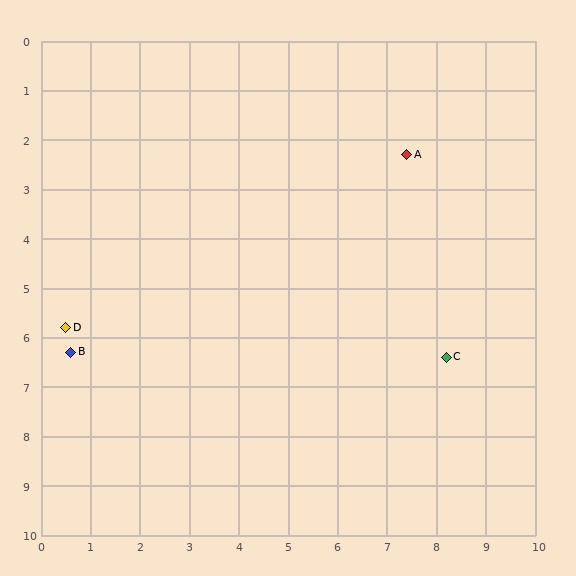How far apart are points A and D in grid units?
Points A and D are about 7.7 grid units apart.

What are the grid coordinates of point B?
Point B is at approximately (0.6, 6.3).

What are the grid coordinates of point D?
Point D is at approximately (0.5, 5.8).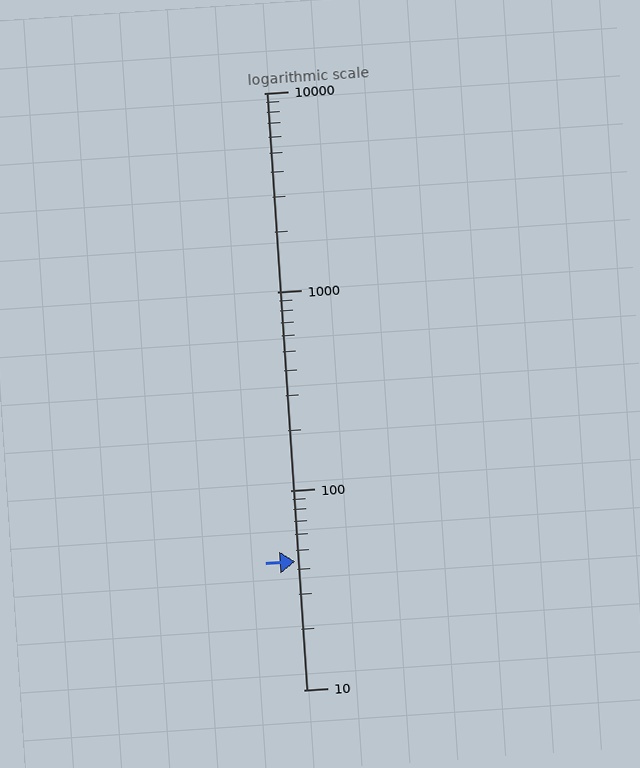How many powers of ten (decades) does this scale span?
The scale spans 3 decades, from 10 to 10000.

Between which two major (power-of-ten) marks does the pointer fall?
The pointer is between 10 and 100.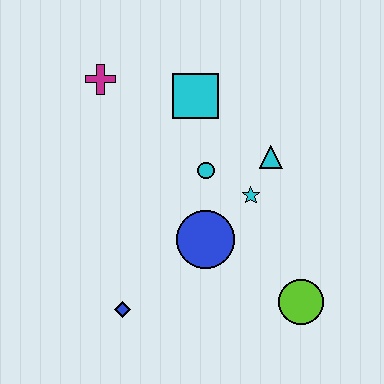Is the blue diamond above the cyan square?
No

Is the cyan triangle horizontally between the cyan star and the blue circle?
No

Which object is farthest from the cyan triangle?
The blue diamond is farthest from the cyan triangle.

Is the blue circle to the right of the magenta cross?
Yes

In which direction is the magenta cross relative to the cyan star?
The magenta cross is to the left of the cyan star.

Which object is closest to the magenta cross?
The cyan square is closest to the magenta cross.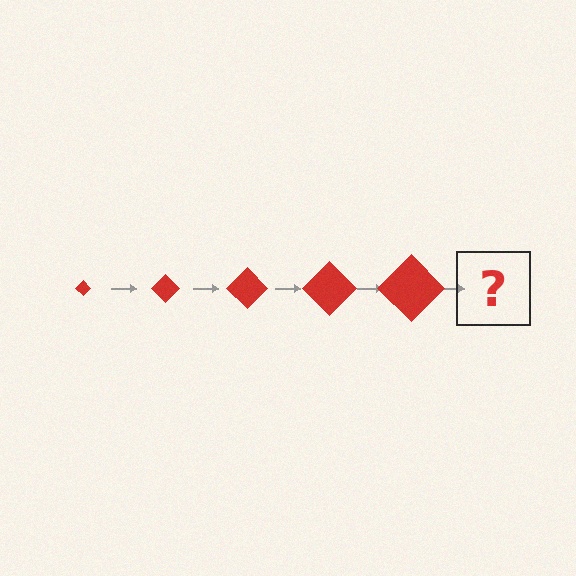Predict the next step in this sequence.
The next step is a red diamond, larger than the previous one.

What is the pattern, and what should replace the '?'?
The pattern is that the diamond gets progressively larger each step. The '?' should be a red diamond, larger than the previous one.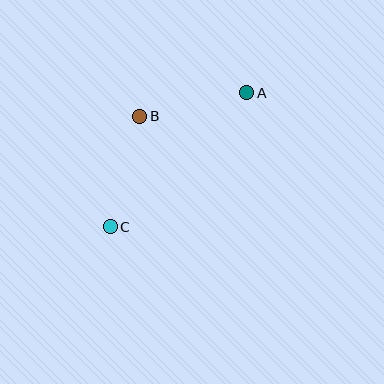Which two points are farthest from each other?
Points A and C are farthest from each other.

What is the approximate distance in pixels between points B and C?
The distance between B and C is approximately 114 pixels.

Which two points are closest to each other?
Points A and B are closest to each other.